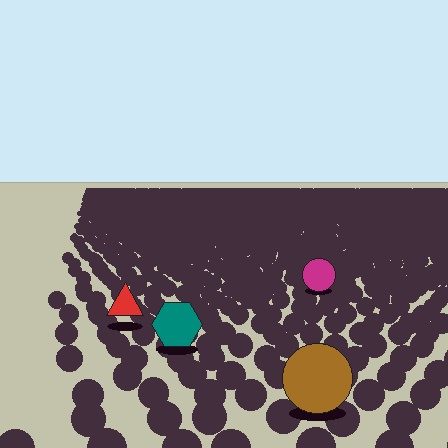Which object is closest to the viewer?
The brown circle is closest. The texture marks near it are larger and more spread out.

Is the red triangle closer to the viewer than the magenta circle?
Yes. The red triangle is closer — you can tell from the texture gradient: the ground texture is coarser near it.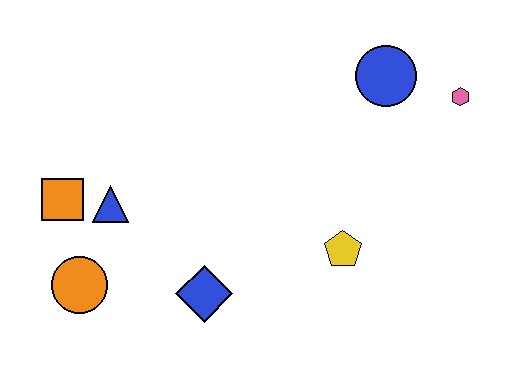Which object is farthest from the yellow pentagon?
The orange square is farthest from the yellow pentagon.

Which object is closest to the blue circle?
The pink hexagon is closest to the blue circle.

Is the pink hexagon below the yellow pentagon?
No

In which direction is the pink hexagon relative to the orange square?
The pink hexagon is to the right of the orange square.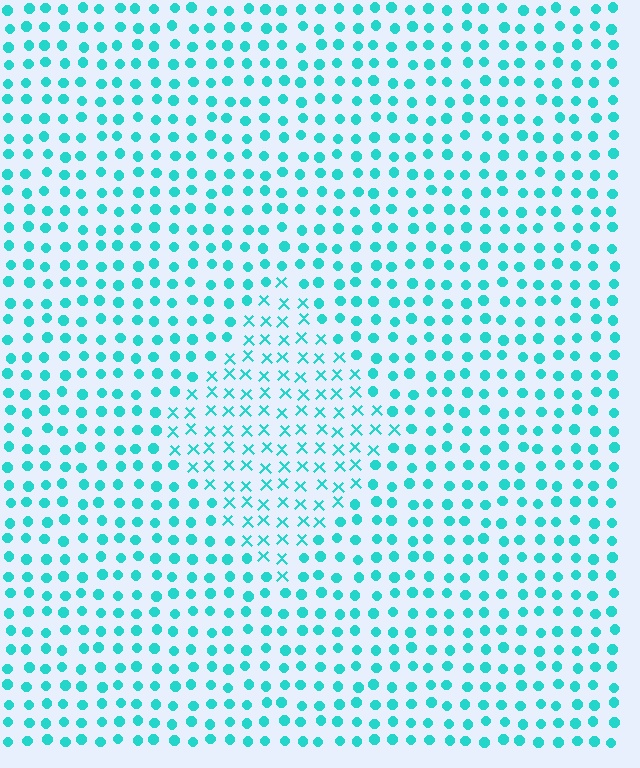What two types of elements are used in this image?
The image uses X marks inside the diamond region and circles outside it.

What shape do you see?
I see a diamond.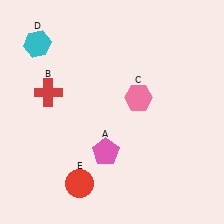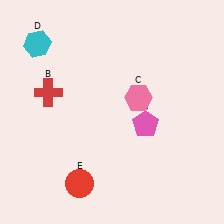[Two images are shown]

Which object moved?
The pink pentagon (A) moved right.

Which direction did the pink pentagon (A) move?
The pink pentagon (A) moved right.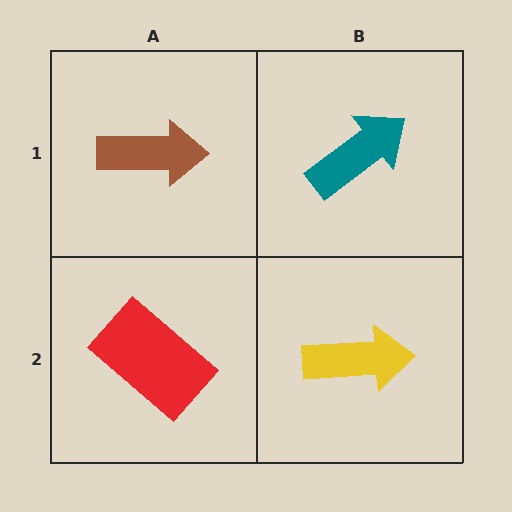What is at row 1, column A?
A brown arrow.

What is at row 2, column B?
A yellow arrow.